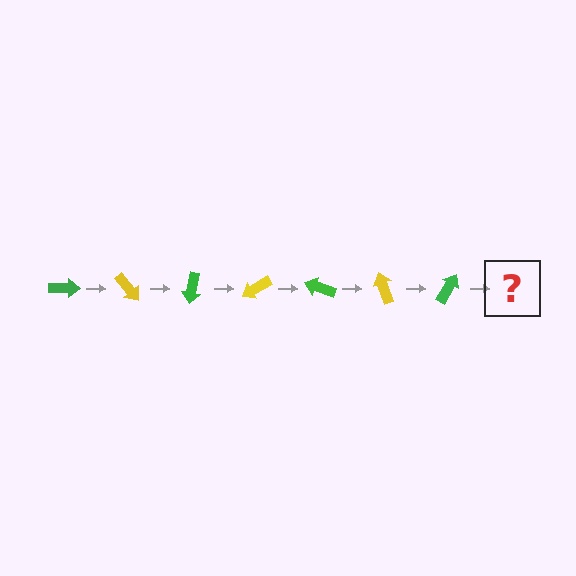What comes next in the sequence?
The next element should be a yellow arrow, rotated 350 degrees from the start.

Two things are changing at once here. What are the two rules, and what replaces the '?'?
The two rules are that it rotates 50 degrees each step and the color cycles through green and yellow. The '?' should be a yellow arrow, rotated 350 degrees from the start.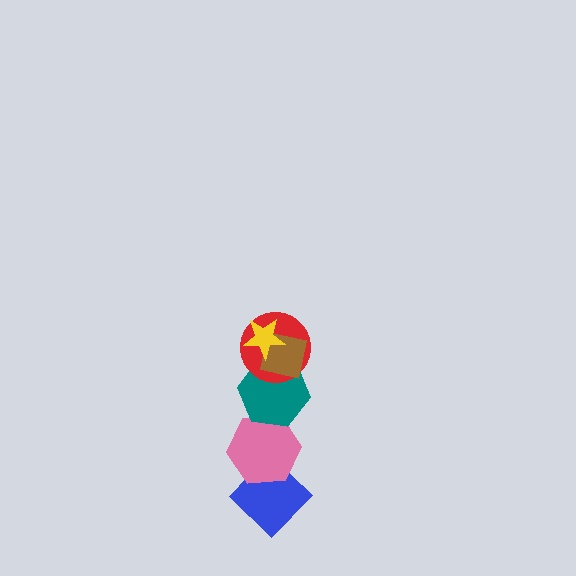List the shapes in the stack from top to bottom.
From top to bottom: the yellow star, the brown square, the red circle, the teal hexagon, the pink hexagon, the blue diamond.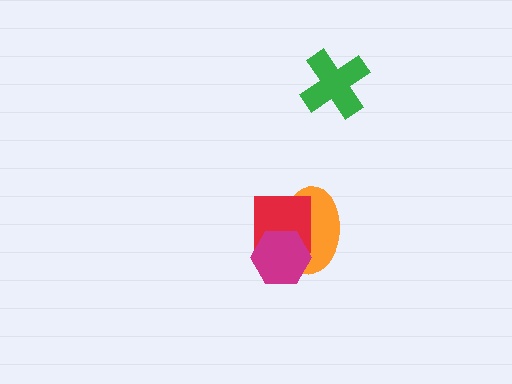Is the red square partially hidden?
Yes, it is partially covered by another shape.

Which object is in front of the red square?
The magenta hexagon is in front of the red square.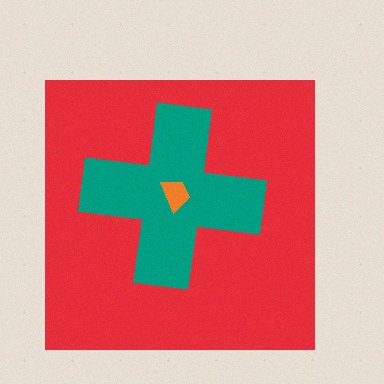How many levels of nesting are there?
3.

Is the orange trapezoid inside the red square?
Yes.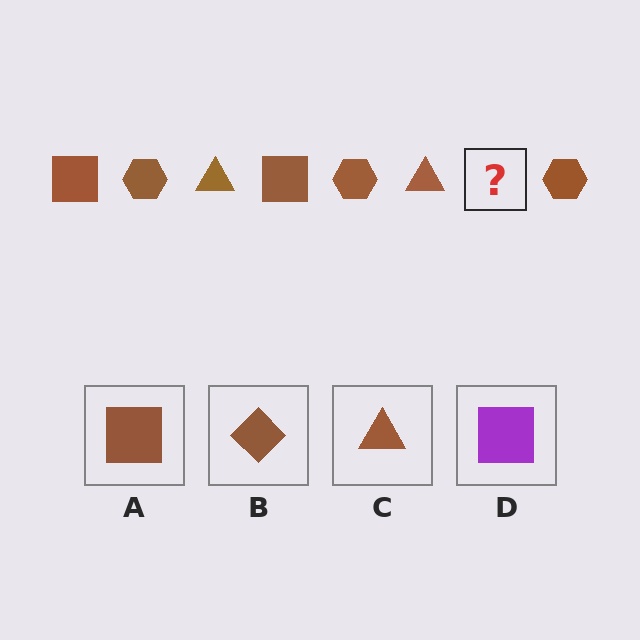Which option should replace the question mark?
Option A.